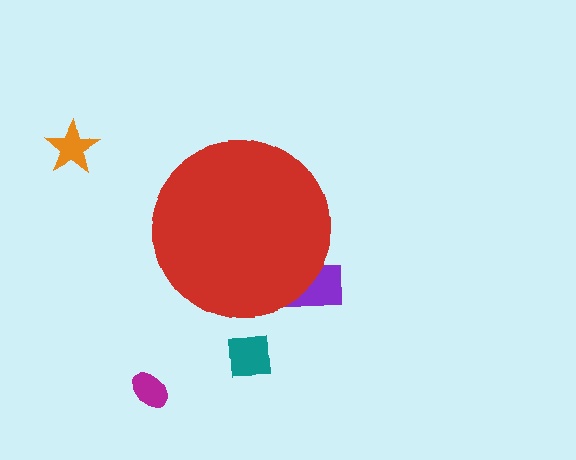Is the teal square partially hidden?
No, the teal square is fully visible.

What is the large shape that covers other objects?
A red circle.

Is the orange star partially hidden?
No, the orange star is fully visible.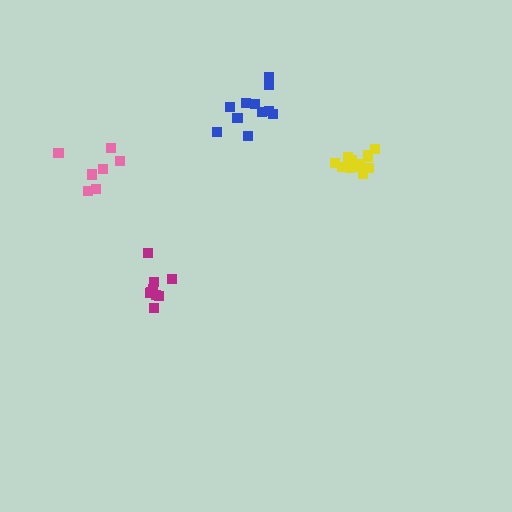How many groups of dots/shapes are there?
There are 4 groups.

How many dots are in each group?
Group 1: 9 dots, Group 2: 13 dots, Group 3: 11 dots, Group 4: 7 dots (40 total).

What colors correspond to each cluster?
The clusters are colored: magenta, yellow, blue, pink.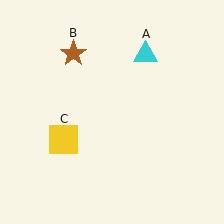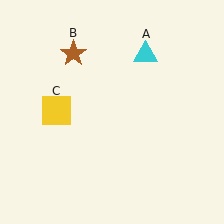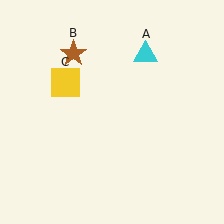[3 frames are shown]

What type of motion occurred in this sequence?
The yellow square (object C) rotated clockwise around the center of the scene.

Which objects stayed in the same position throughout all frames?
Cyan triangle (object A) and brown star (object B) remained stationary.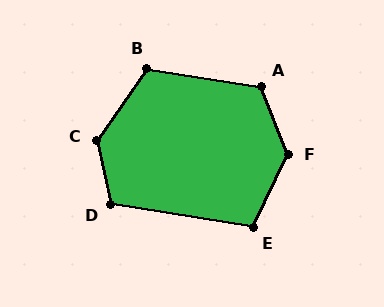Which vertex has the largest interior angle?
F, at approximately 133 degrees.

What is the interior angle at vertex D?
Approximately 111 degrees (obtuse).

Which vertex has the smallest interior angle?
E, at approximately 106 degrees.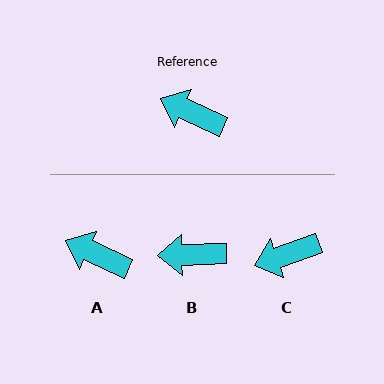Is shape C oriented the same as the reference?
No, it is off by about 43 degrees.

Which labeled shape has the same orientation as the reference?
A.